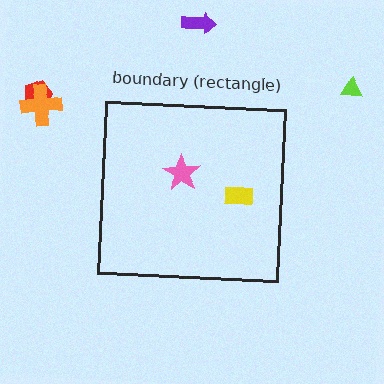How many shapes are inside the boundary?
2 inside, 4 outside.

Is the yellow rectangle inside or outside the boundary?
Inside.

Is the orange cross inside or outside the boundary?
Outside.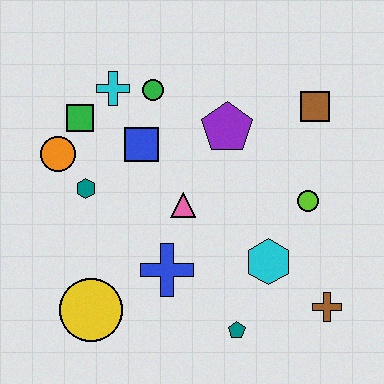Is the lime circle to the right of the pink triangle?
Yes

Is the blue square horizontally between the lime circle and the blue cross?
No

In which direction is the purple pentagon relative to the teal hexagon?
The purple pentagon is to the right of the teal hexagon.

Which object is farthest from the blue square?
The brown cross is farthest from the blue square.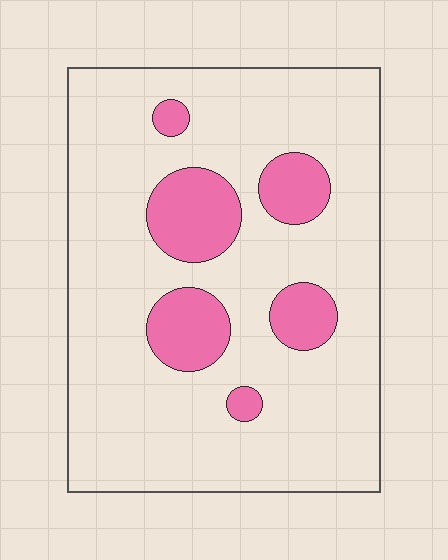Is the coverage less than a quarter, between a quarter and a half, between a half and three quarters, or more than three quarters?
Less than a quarter.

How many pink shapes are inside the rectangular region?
6.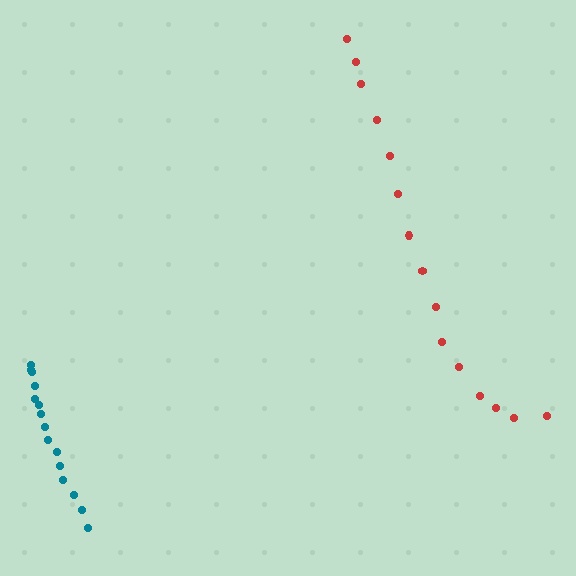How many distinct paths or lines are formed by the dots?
There are 2 distinct paths.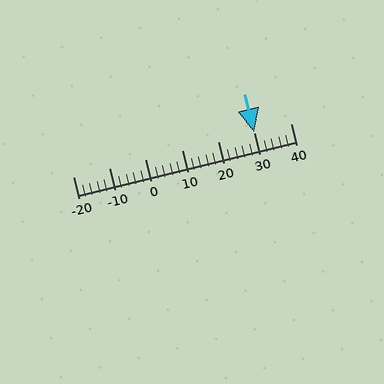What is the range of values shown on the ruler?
The ruler shows values from -20 to 40.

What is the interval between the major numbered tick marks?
The major tick marks are spaced 10 units apart.